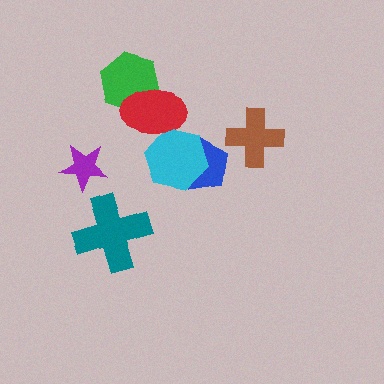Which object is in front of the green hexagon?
The red ellipse is in front of the green hexagon.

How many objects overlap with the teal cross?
0 objects overlap with the teal cross.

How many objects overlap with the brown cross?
0 objects overlap with the brown cross.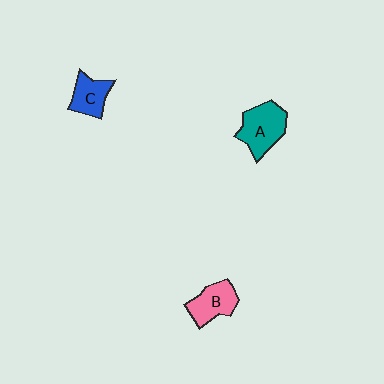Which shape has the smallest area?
Shape C (blue).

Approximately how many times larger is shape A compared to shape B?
Approximately 1.2 times.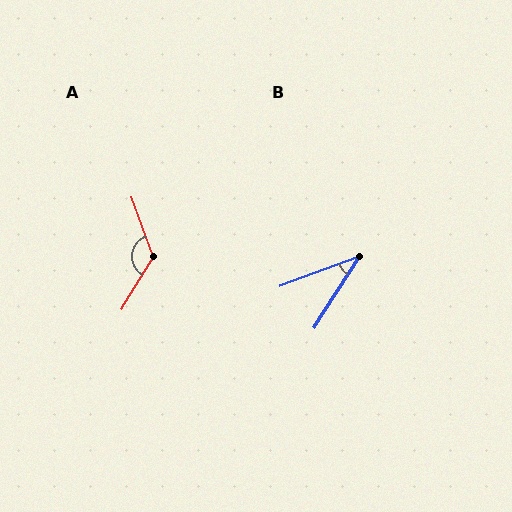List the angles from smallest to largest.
B (37°), A (129°).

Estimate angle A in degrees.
Approximately 129 degrees.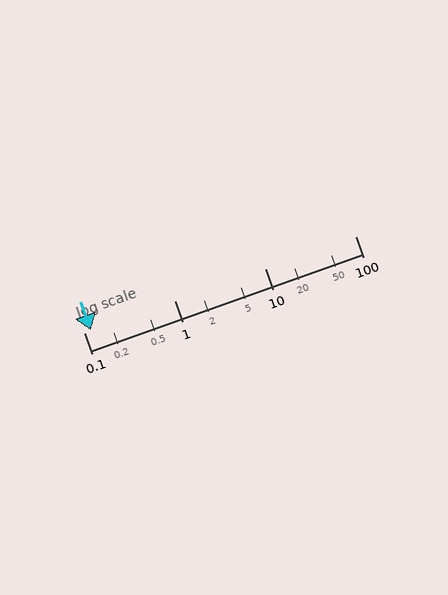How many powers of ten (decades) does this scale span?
The scale spans 3 decades, from 0.1 to 100.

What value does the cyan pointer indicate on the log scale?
The pointer indicates approximately 0.12.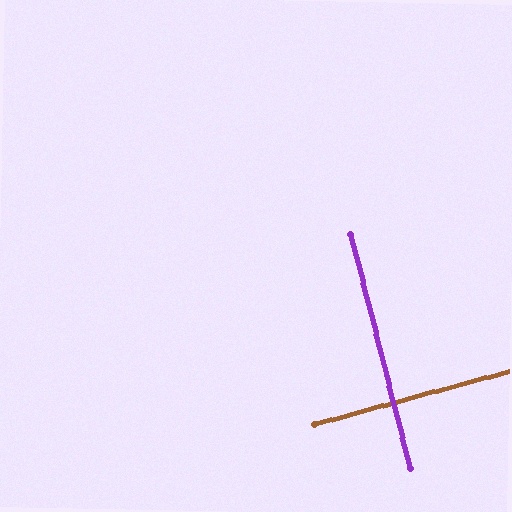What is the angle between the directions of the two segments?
Approximately 89 degrees.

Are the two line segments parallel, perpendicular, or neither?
Perpendicular — they meet at approximately 89°.